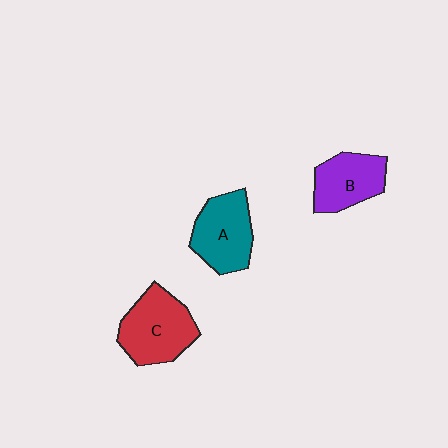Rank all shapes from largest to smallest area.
From largest to smallest: C (red), A (teal), B (purple).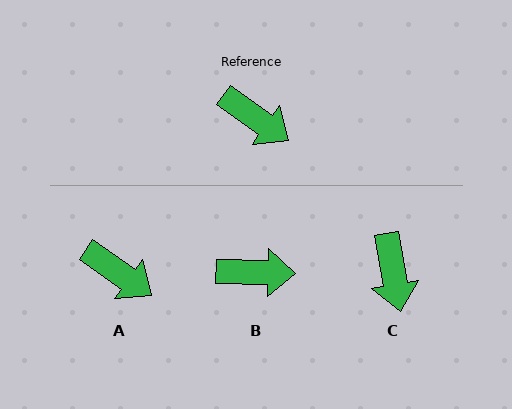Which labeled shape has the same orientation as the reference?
A.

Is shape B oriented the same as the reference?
No, it is off by about 34 degrees.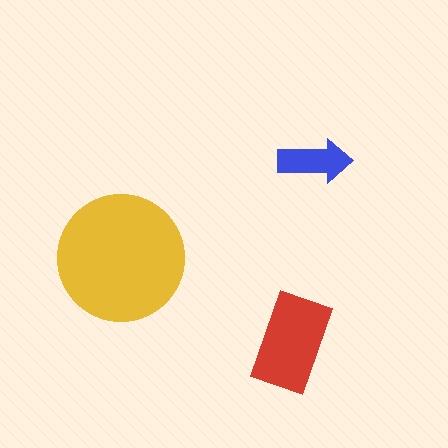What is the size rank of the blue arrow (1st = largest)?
3rd.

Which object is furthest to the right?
The blue arrow is rightmost.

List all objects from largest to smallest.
The yellow circle, the red rectangle, the blue arrow.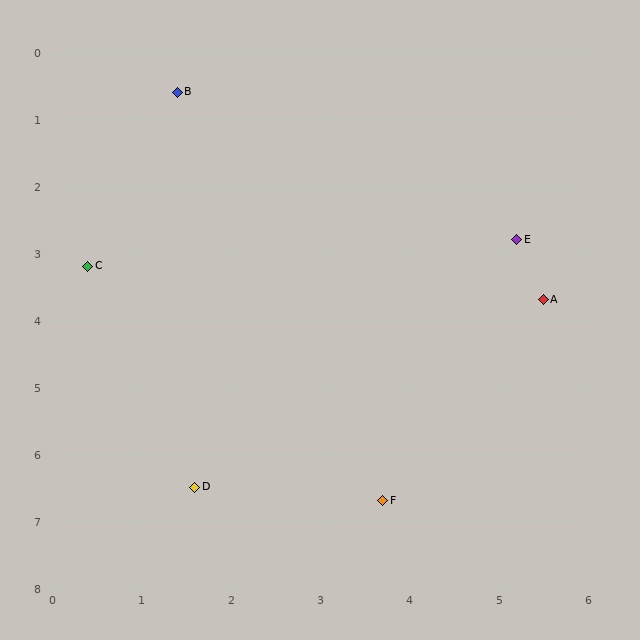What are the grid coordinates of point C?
Point C is at approximately (0.4, 3.2).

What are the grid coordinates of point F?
Point F is at approximately (3.7, 6.7).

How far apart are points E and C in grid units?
Points E and C are about 4.8 grid units apart.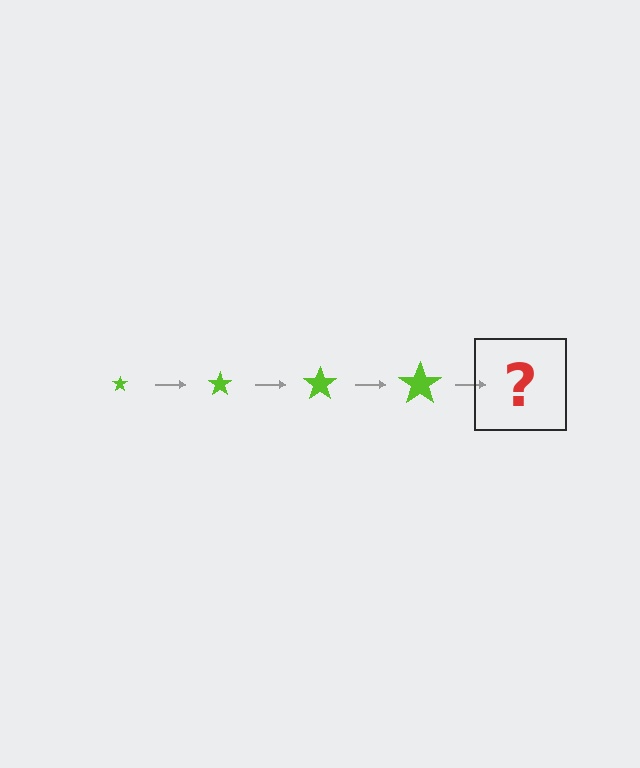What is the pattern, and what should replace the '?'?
The pattern is that the star gets progressively larger each step. The '?' should be a lime star, larger than the previous one.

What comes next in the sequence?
The next element should be a lime star, larger than the previous one.